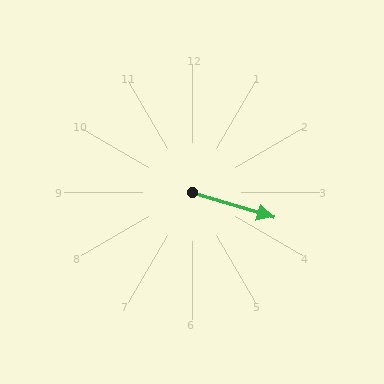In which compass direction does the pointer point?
East.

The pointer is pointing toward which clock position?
Roughly 4 o'clock.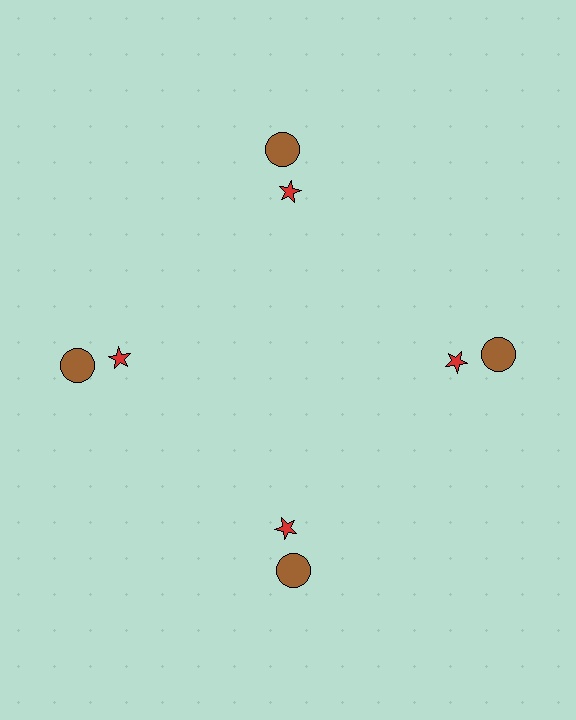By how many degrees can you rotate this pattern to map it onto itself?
The pattern maps onto itself every 90 degrees of rotation.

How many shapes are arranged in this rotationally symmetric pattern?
There are 8 shapes, arranged in 4 groups of 2.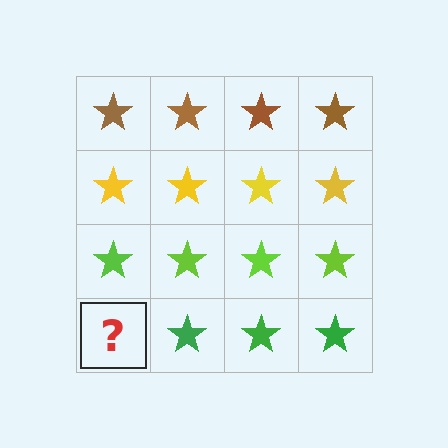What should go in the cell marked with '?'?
The missing cell should contain a green star.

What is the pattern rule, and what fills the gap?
The rule is that each row has a consistent color. The gap should be filled with a green star.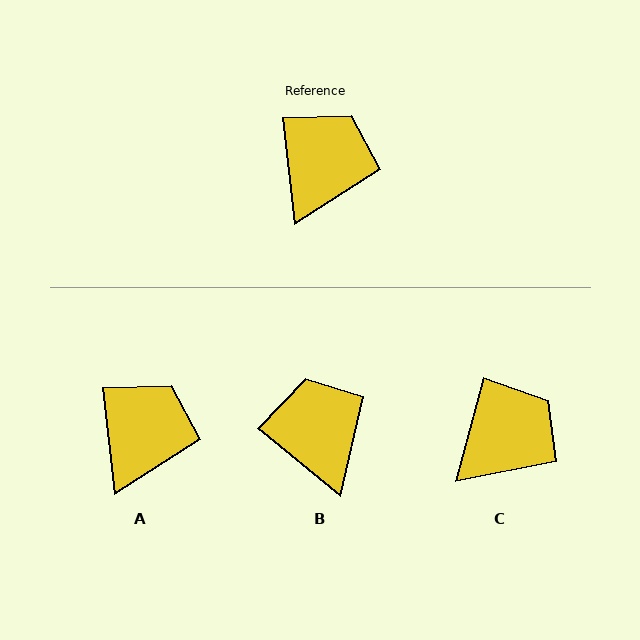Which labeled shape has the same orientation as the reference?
A.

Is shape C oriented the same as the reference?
No, it is off by about 22 degrees.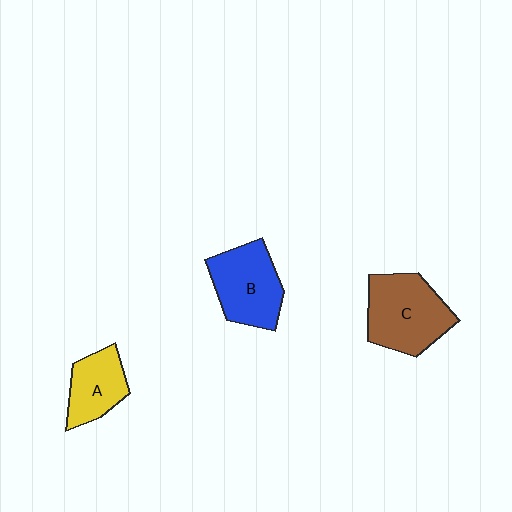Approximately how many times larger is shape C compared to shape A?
Approximately 1.6 times.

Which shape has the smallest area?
Shape A (yellow).